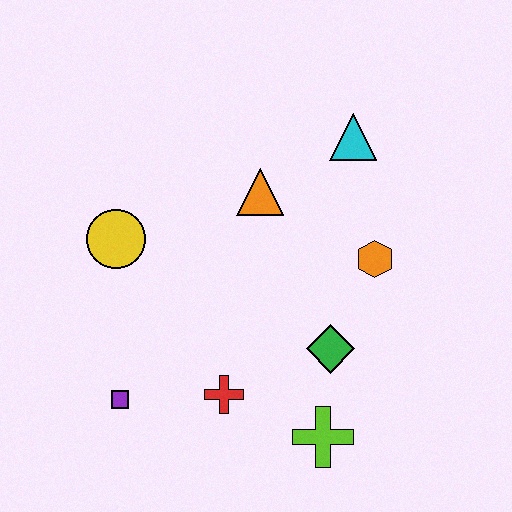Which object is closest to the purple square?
The red cross is closest to the purple square.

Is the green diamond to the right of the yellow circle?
Yes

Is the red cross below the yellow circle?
Yes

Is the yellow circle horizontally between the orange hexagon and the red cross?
No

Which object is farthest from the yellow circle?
The lime cross is farthest from the yellow circle.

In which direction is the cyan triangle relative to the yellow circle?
The cyan triangle is to the right of the yellow circle.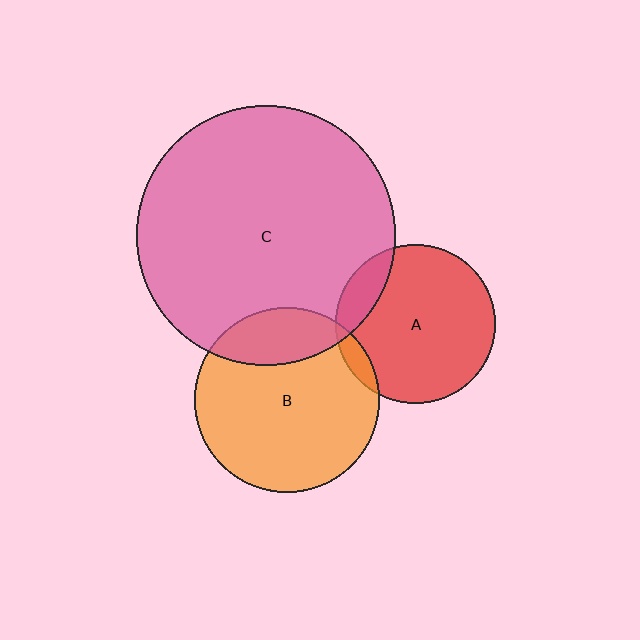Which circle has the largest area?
Circle C (pink).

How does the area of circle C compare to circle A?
Approximately 2.6 times.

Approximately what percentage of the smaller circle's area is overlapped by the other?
Approximately 5%.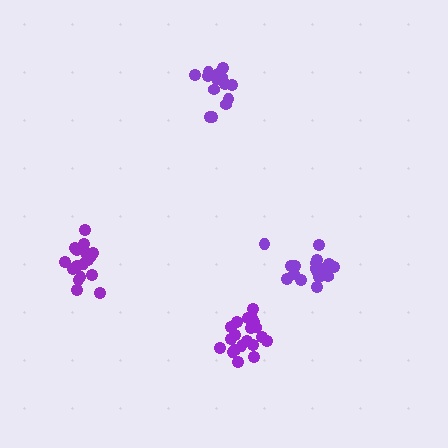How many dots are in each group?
Group 1: 15 dots, Group 2: 20 dots, Group 3: 17 dots, Group 4: 17 dots (69 total).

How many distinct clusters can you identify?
There are 4 distinct clusters.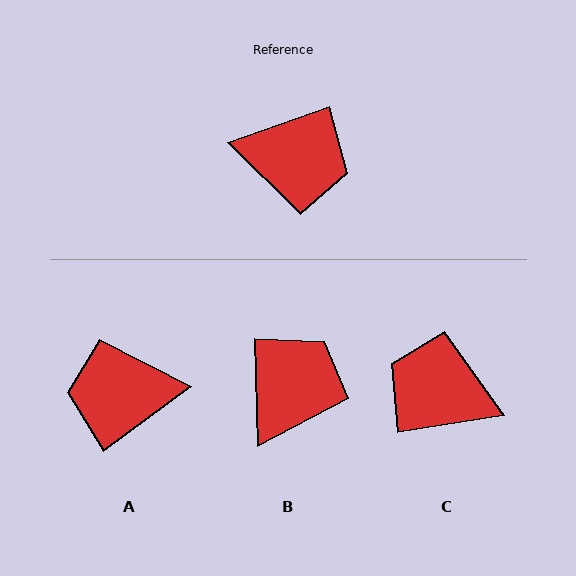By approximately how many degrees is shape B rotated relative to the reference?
Approximately 72 degrees counter-clockwise.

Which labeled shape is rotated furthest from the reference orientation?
C, about 170 degrees away.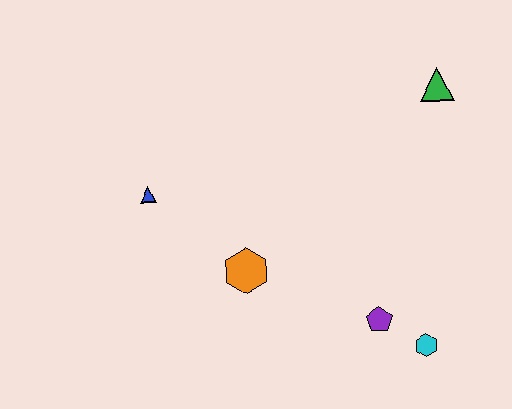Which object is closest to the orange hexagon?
The blue triangle is closest to the orange hexagon.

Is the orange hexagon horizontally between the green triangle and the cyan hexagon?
No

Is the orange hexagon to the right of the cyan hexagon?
No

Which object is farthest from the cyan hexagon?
The blue triangle is farthest from the cyan hexagon.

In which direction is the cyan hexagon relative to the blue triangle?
The cyan hexagon is to the right of the blue triangle.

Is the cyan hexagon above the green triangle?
No